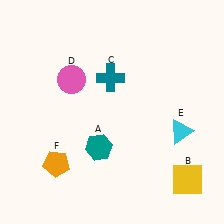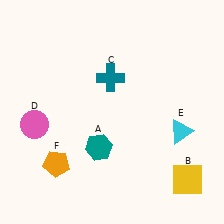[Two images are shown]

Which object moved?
The pink circle (D) moved down.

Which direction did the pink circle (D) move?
The pink circle (D) moved down.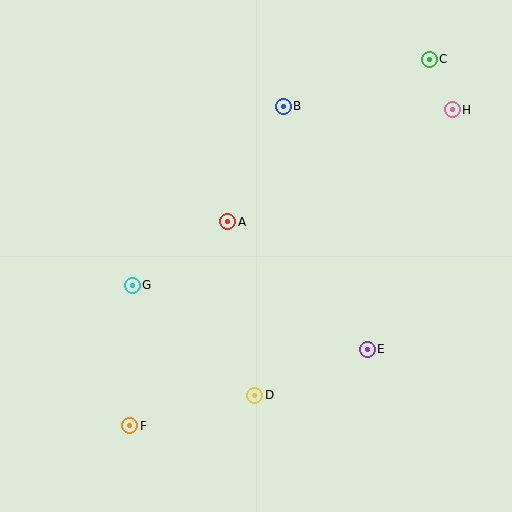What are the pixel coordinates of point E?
Point E is at (367, 349).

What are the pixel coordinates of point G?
Point G is at (132, 285).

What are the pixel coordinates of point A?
Point A is at (228, 222).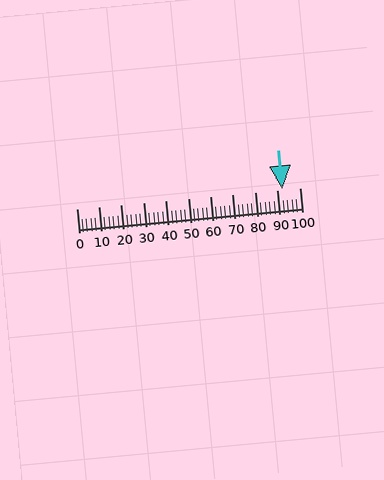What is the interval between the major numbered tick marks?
The major tick marks are spaced 10 units apart.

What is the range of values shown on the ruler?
The ruler shows values from 0 to 100.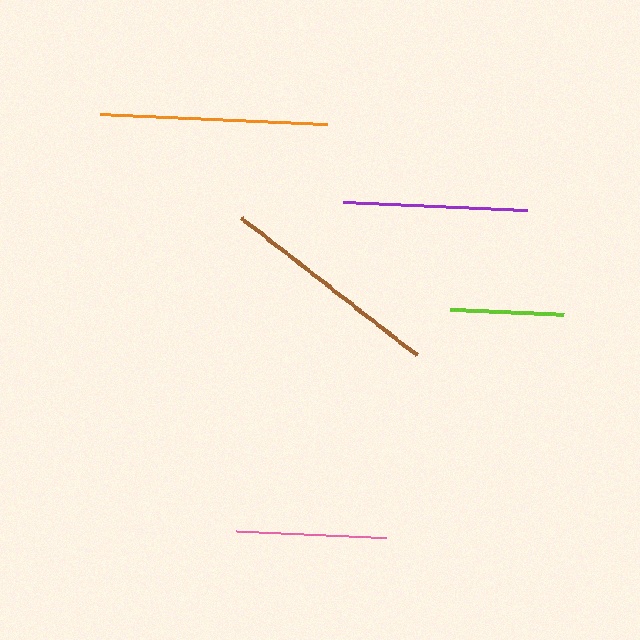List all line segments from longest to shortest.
From longest to shortest: orange, brown, purple, pink, lime.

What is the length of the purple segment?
The purple segment is approximately 184 pixels long.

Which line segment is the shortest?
The lime line is the shortest at approximately 115 pixels.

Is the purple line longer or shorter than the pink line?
The purple line is longer than the pink line.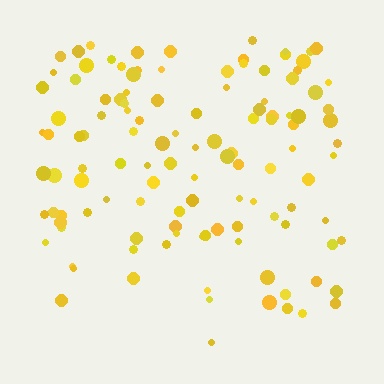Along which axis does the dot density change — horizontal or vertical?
Vertical.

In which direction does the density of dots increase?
From bottom to top, with the top side densest.